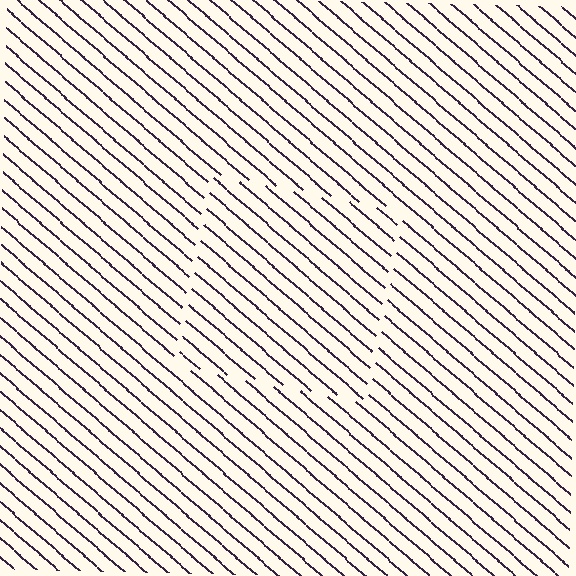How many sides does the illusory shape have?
4 sides — the line-ends trace a square.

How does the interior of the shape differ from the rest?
The interior of the shape contains the same grating, shifted by half a period — the contour is defined by the phase discontinuity where line-ends from the inner and outer gratings abut.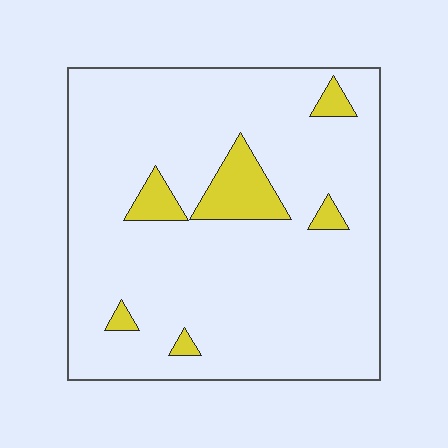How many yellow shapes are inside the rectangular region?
6.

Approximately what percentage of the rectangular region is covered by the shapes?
Approximately 10%.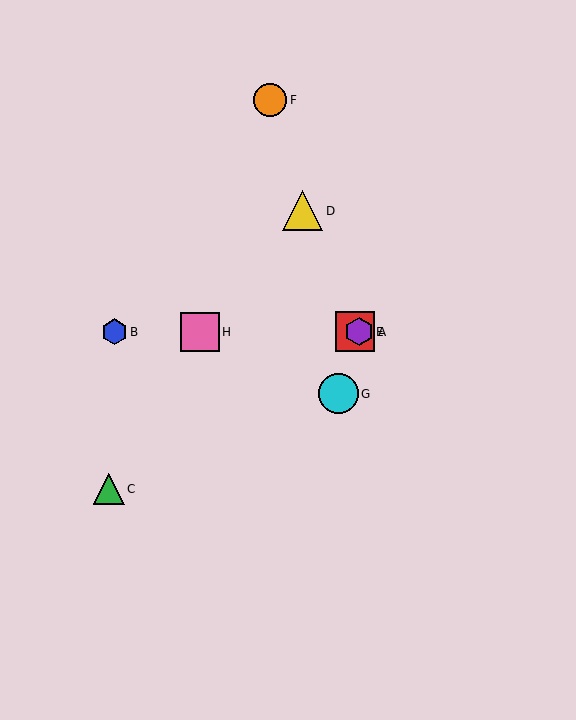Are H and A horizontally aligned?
Yes, both are at y≈332.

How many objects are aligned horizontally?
4 objects (A, B, E, H) are aligned horizontally.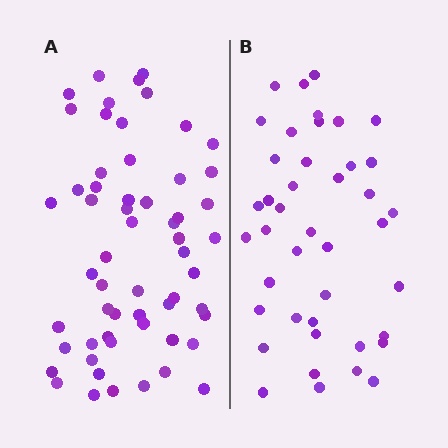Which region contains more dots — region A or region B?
Region A (the left region) has more dots.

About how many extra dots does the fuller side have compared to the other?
Region A has approximately 15 more dots than region B.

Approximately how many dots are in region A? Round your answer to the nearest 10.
About 60 dots. (The exact count is 58, which rounds to 60.)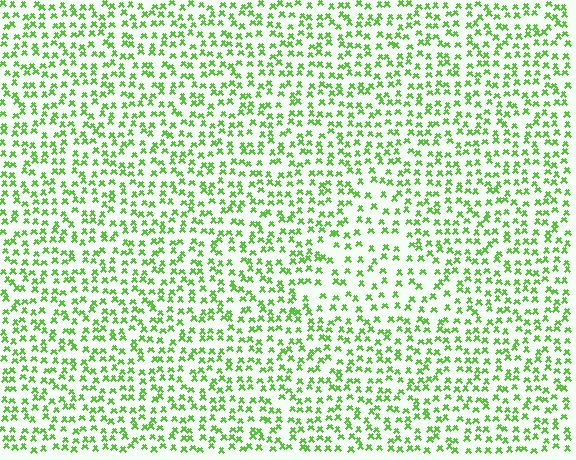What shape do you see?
I see a triangle.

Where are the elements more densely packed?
The elements are more densely packed outside the triangle boundary.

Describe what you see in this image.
The image contains small lime elements arranged at two different densities. A triangle-shaped region is visible where the elements are less densely packed than the surrounding area.